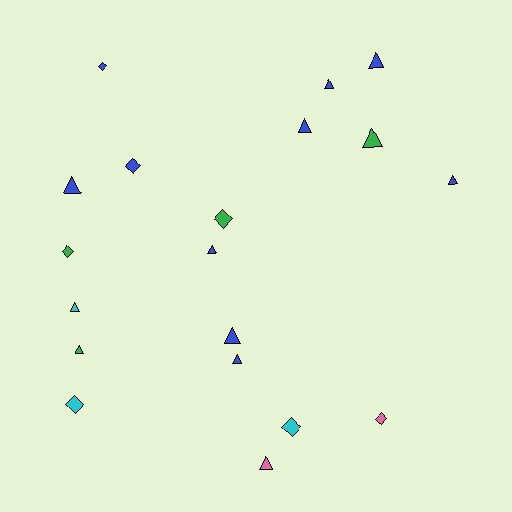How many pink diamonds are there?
There is 1 pink diamond.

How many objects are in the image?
There are 19 objects.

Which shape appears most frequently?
Triangle, with 12 objects.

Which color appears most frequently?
Blue, with 10 objects.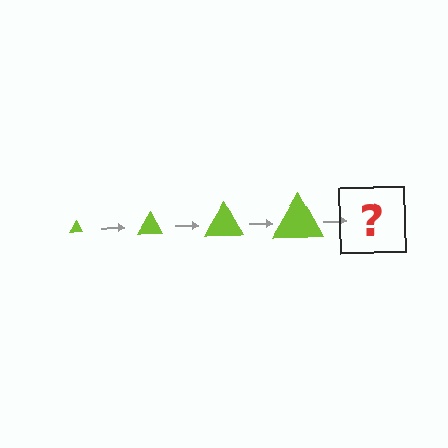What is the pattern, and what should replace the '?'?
The pattern is that the triangle gets progressively larger each step. The '?' should be a lime triangle, larger than the previous one.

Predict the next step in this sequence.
The next step is a lime triangle, larger than the previous one.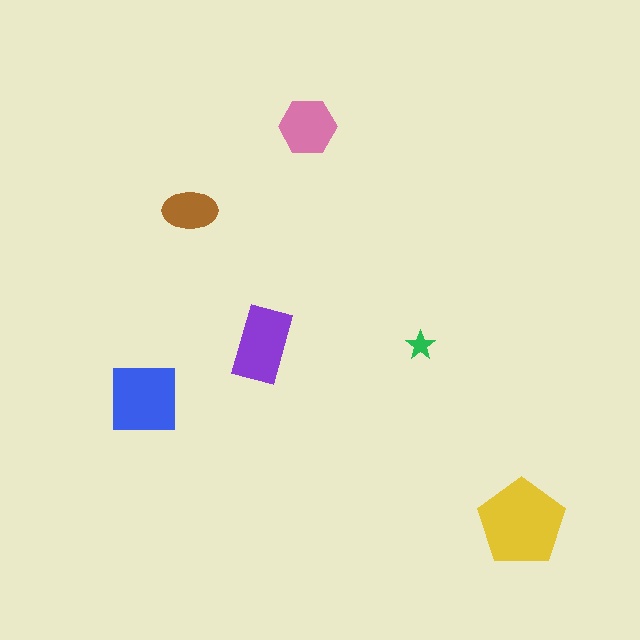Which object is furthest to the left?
The blue square is leftmost.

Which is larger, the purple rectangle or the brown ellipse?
The purple rectangle.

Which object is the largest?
The yellow pentagon.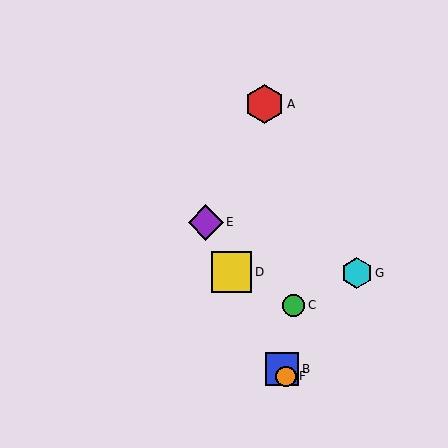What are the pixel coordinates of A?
Object A is at (265, 104).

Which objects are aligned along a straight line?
Objects B, D, E, F are aligned along a straight line.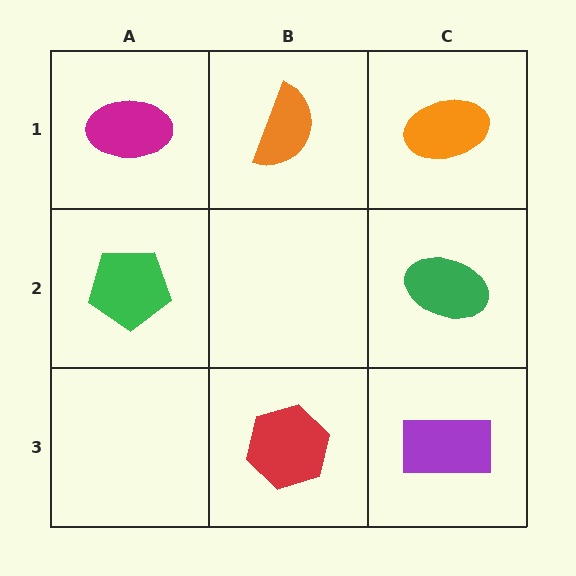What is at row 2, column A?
A green pentagon.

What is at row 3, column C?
A purple rectangle.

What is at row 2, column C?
A green ellipse.